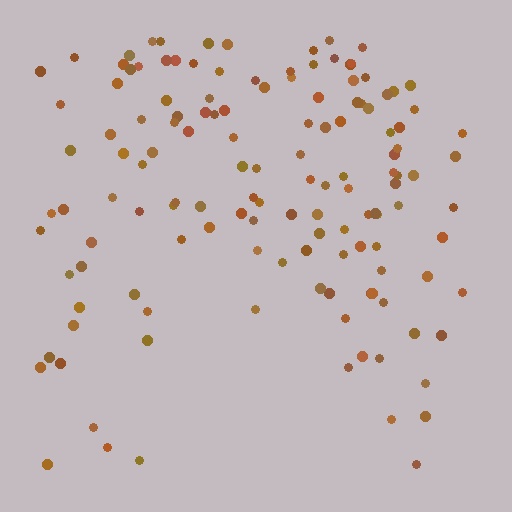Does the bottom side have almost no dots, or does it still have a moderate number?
Still a moderate number, just noticeably fewer than the top.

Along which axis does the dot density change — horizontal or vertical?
Vertical.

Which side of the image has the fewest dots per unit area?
The bottom.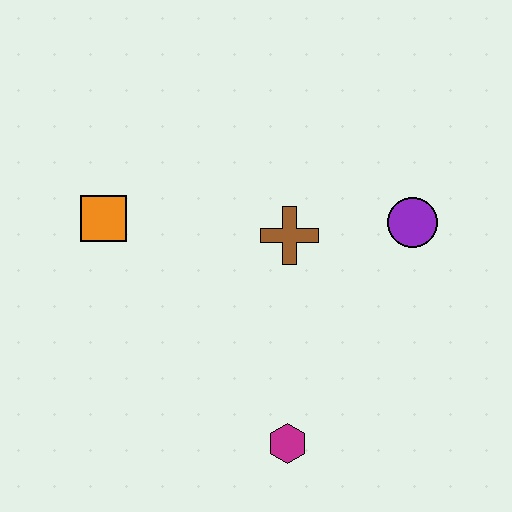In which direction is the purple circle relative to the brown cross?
The purple circle is to the right of the brown cross.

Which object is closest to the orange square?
The brown cross is closest to the orange square.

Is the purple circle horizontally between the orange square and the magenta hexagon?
No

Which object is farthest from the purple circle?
The orange square is farthest from the purple circle.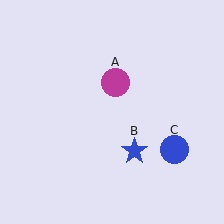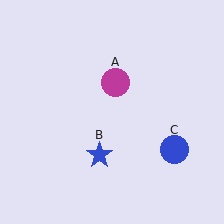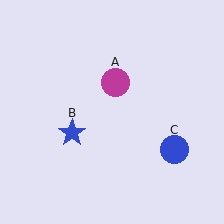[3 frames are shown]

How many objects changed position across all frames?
1 object changed position: blue star (object B).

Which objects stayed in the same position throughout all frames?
Magenta circle (object A) and blue circle (object C) remained stationary.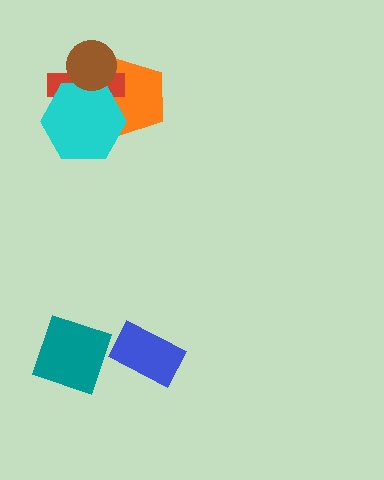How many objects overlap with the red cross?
3 objects overlap with the red cross.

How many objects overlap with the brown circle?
3 objects overlap with the brown circle.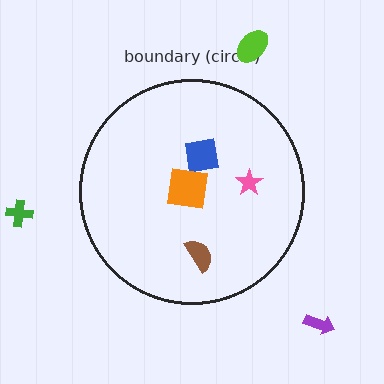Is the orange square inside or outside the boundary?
Inside.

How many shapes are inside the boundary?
4 inside, 3 outside.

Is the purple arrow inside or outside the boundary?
Outside.